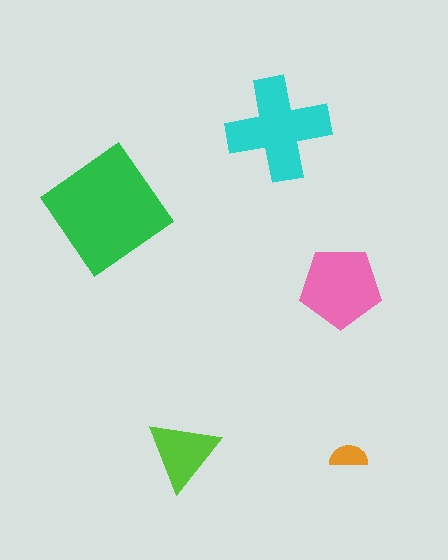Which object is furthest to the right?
The orange semicircle is rightmost.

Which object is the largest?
The green diamond.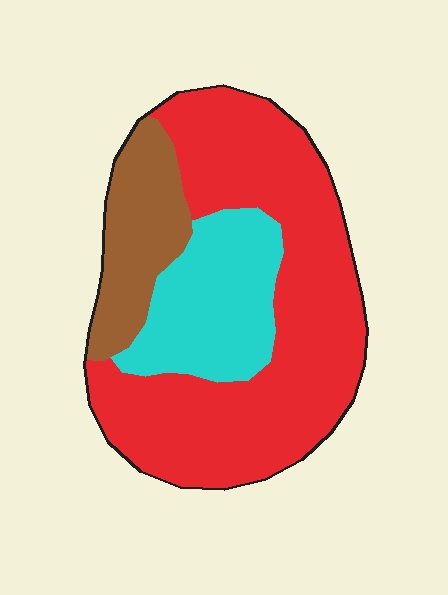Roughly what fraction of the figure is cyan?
Cyan covers 22% of the figure.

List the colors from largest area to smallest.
From largest to smallest: red, cyan, brown.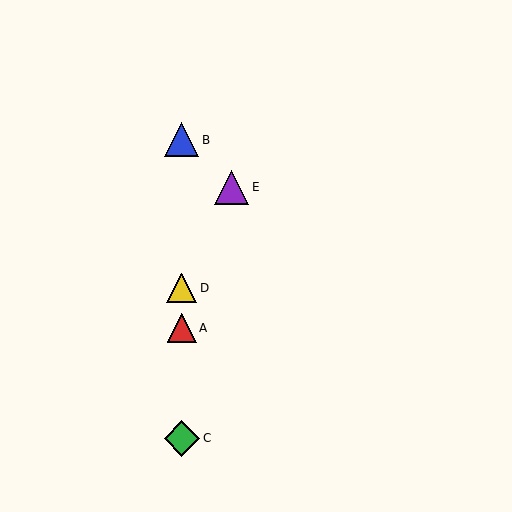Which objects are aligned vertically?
Objects A, B, C, D are aligned vertically.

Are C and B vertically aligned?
Yes, both are at x≈182.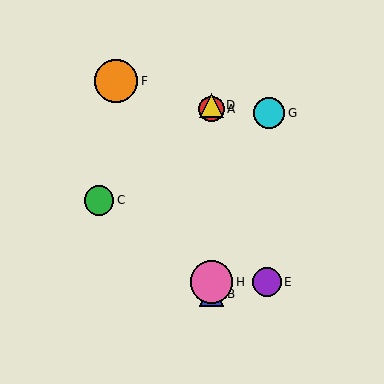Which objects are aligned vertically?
Objects A, B, D, H are aligned vertically.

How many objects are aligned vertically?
4 objects (A, B, D, H) are aligned vertically.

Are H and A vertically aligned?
Yes, both are at x≈212.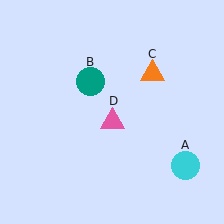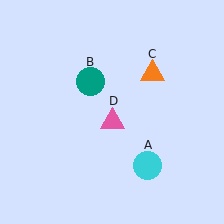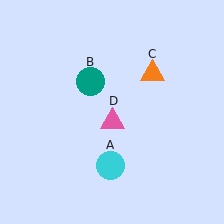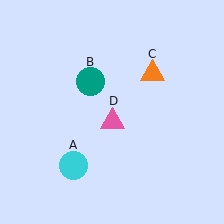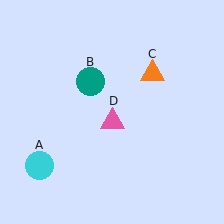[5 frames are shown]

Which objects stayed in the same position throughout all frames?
Teal circle (object B) and orange triangle (object C) and pink triangle (object D) remained stationary.